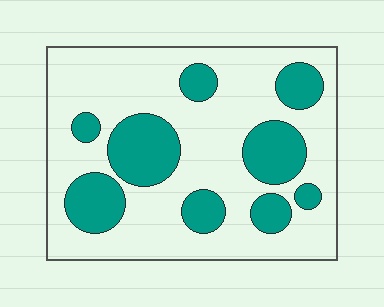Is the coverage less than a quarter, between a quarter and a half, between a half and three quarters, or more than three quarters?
Between a quarter and a half.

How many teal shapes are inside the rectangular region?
9.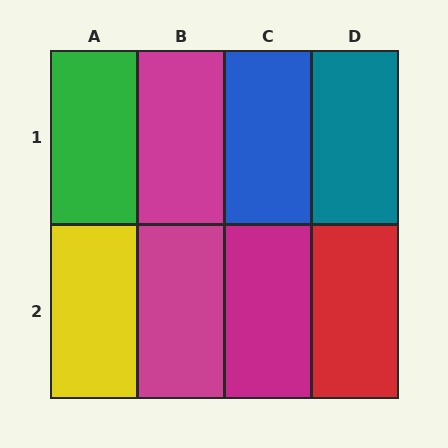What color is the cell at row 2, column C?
Magenta.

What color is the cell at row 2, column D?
Red.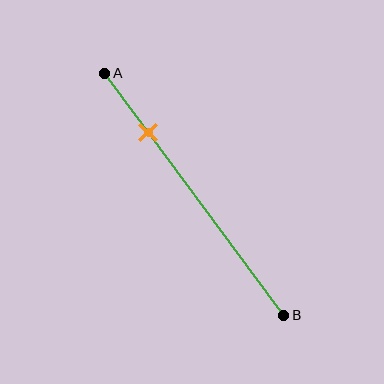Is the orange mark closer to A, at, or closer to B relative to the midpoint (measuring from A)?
The orange mark is closer to point A than the midpoint of segment AB.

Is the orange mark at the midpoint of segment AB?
No, the mark is at about 25% from A, not at the 50% midpoint.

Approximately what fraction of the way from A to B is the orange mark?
The orange mark is approximately 25% of the way from A to B.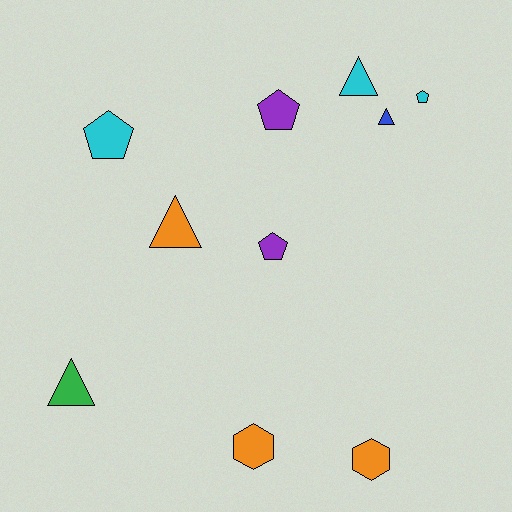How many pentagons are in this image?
There are 4 pentagons.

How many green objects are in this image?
There is 1 green object.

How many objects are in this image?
There are 10 objects.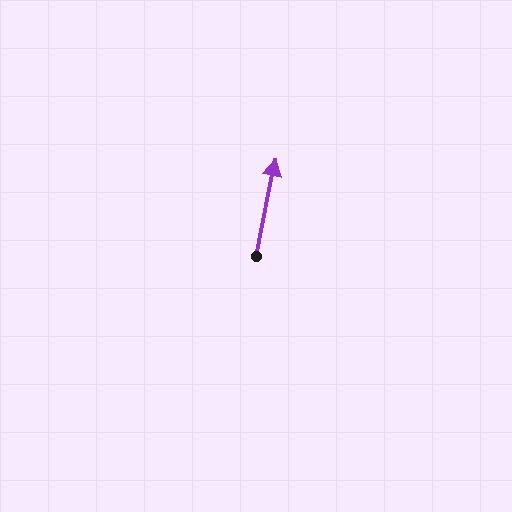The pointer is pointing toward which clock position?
Roughly 12 o'clock.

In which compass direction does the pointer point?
North.